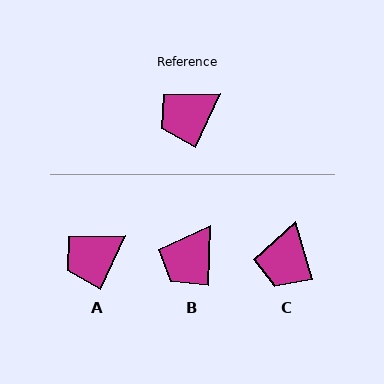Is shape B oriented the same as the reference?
No, it is off by about 23 degrees.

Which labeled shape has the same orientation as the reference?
A.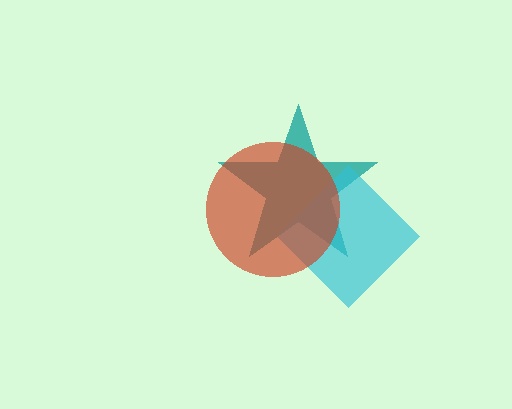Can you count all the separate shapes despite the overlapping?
Yes, there are 3 separate shapes.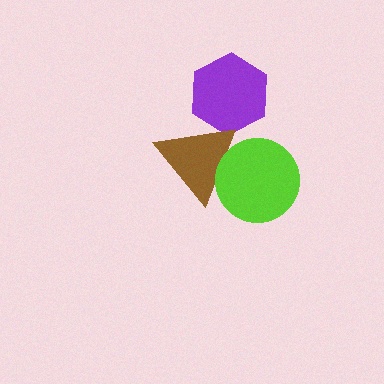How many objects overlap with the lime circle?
1 object overlaps with the lime circle.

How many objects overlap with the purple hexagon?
1 object overlaps with the purple hexagon.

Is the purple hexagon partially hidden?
Yes, it is partially covered by another shape.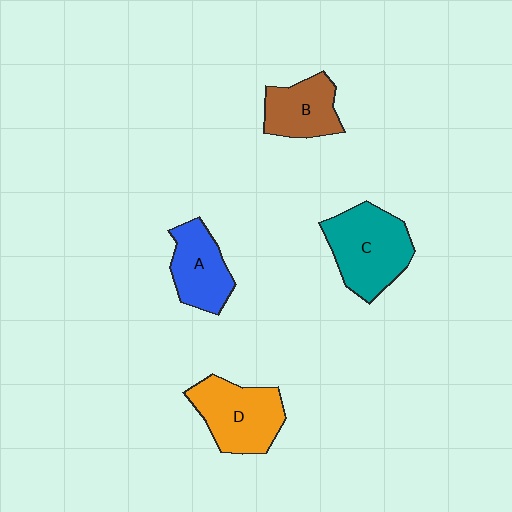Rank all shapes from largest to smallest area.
From largest to smallest: C (teal), D (orange), A (blue), B (brown).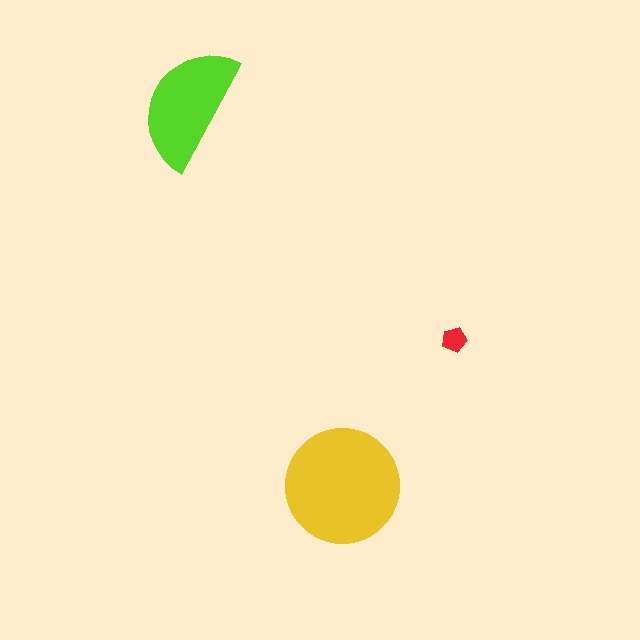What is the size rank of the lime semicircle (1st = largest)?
2nd.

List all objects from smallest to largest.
The red pentagon, the lime semicircle, the yellow circle.